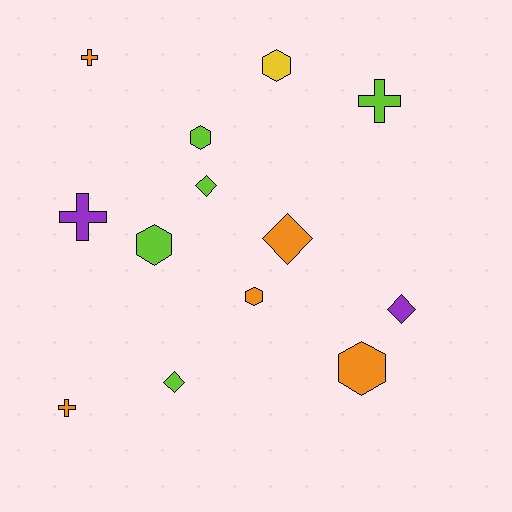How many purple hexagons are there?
There are no purple hexagons.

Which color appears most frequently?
Lime, with 5 objects.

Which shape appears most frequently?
Hexagon, with 5 objects.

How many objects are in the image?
There are 13 objects.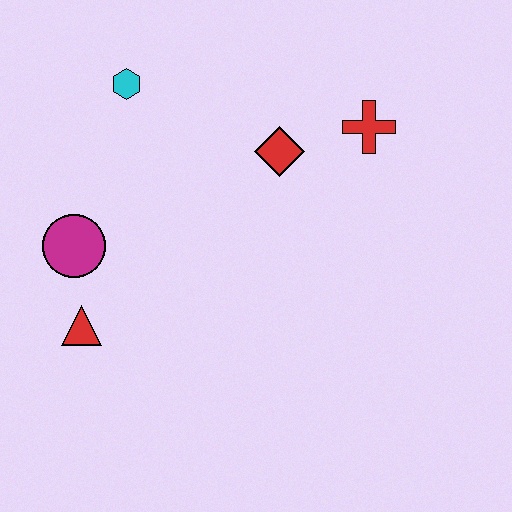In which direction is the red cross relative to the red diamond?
The red cross is to the right of the red diamond.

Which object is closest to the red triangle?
The magenta circle is closest to the red triangle.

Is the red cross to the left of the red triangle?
No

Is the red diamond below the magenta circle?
No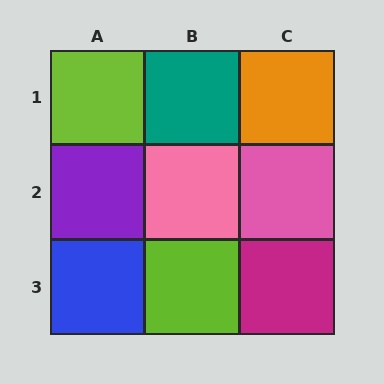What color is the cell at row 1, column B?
Teal.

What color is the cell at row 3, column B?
Lime.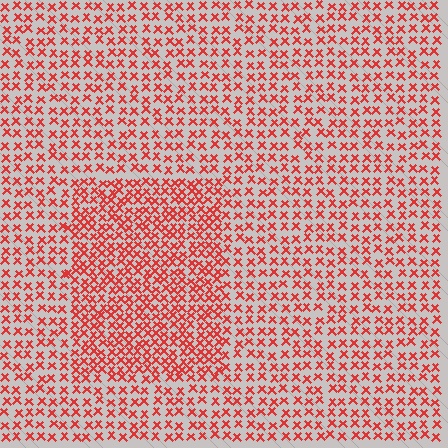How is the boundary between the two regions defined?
The boundary is defined by a change in element density (approximately 1.7x ratio). All elements are the same color, size, and shape.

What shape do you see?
I see a rectangle.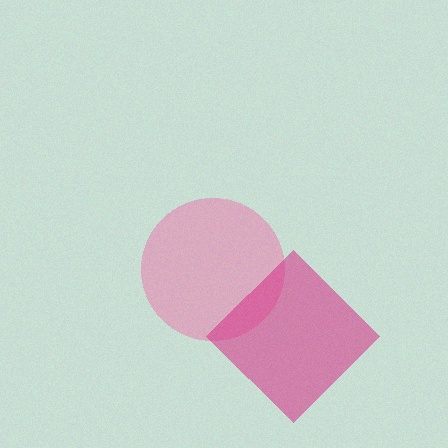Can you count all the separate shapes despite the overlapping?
Yes, there are 2 separate shapes.